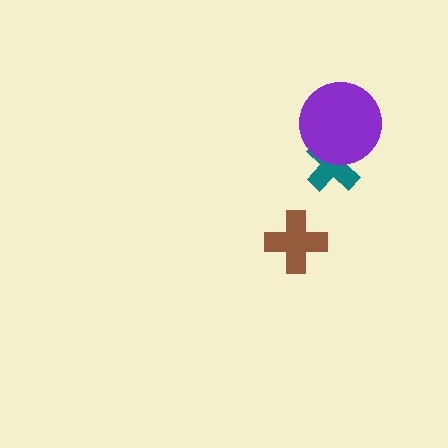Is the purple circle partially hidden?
No, no other shape covers it.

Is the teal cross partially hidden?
Yes, it is partially covered by another shape.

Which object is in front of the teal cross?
The purple circle is in front of the teal cross.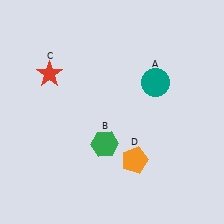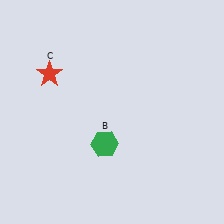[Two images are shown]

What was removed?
The teal circle (A), the orange pentagon (D) were removed in Image 2.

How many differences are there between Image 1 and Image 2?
There are 2 differences between the two images.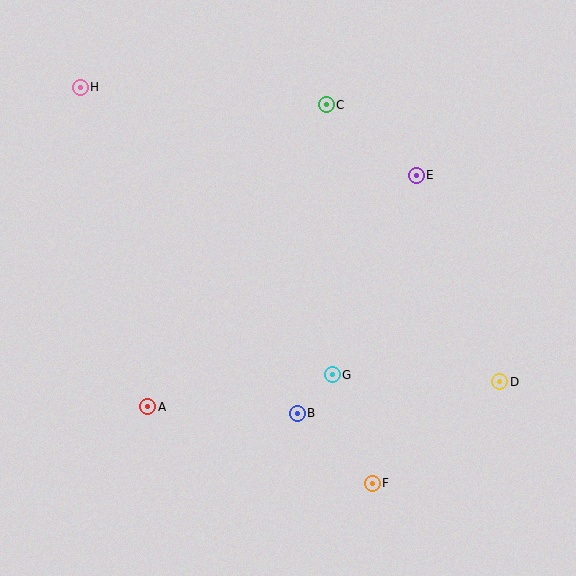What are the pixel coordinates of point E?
Point E is at (416, 175).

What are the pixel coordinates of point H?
Point H is at (80, 87).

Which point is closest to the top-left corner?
Point H is closest to the top-left corner.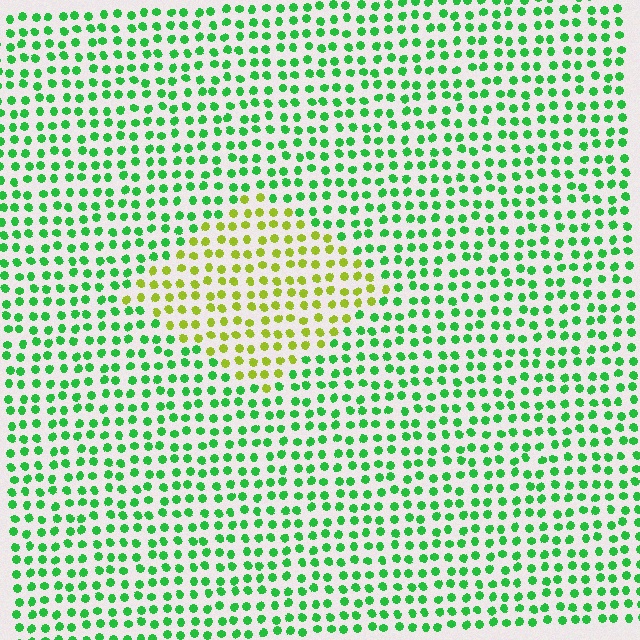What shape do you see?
I see a diamond.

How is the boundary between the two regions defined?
The boundary is defined purely by a slight shift in hue (about 54 degrees). Spacing, size, and orientation are identical on both sides.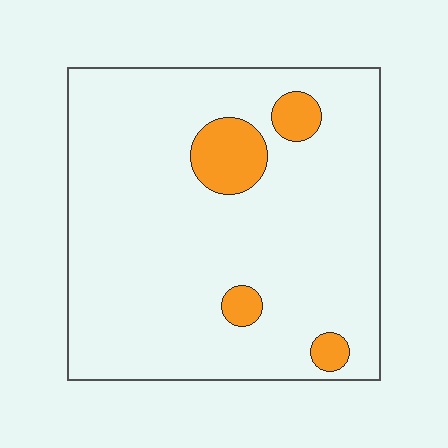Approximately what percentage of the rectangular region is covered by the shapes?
Approximately 10%.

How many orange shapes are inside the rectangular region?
4.